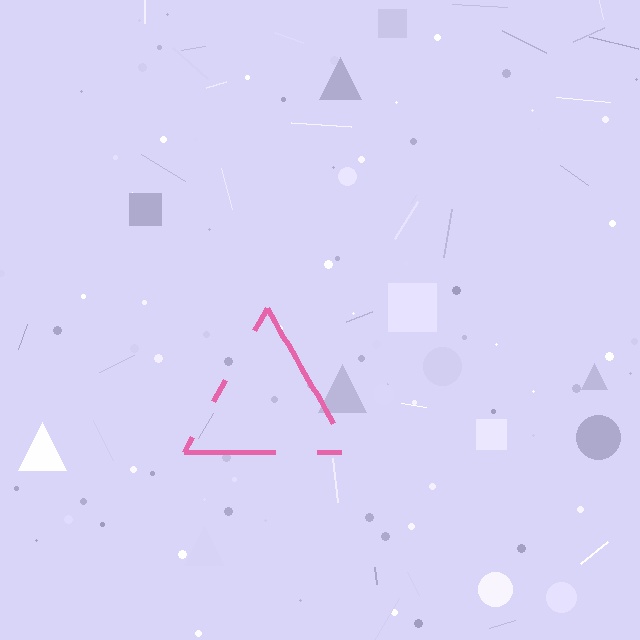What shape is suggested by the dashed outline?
The dashed outline suggests a triangle.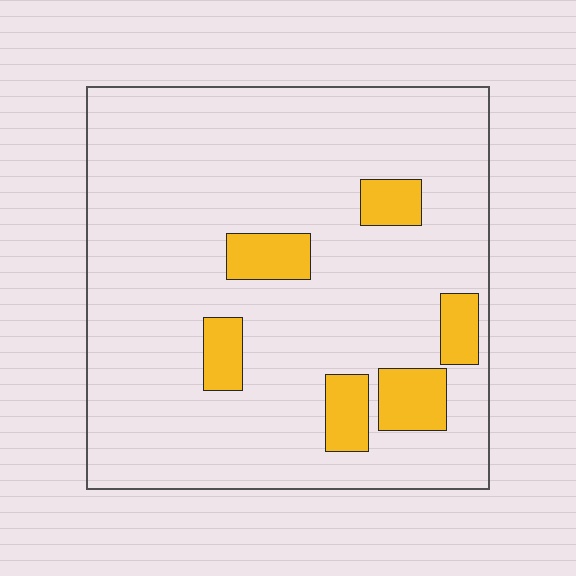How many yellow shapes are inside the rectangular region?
6.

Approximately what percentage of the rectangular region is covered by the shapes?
Approximately 15%.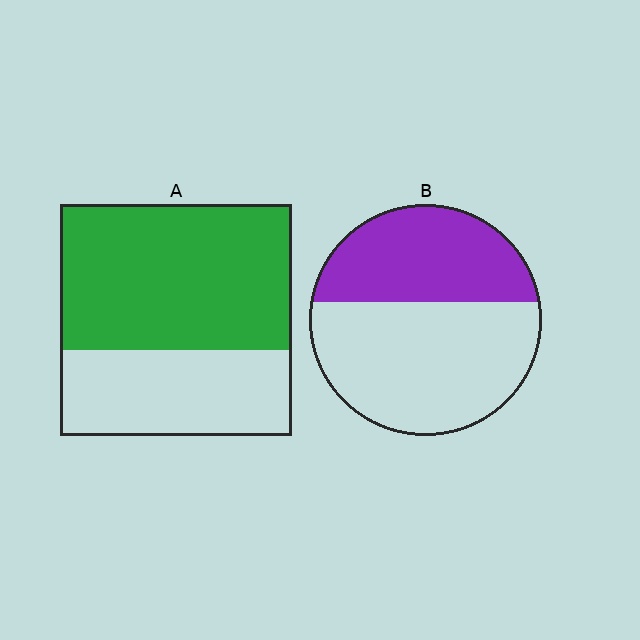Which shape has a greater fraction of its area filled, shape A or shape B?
Shape A.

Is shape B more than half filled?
No.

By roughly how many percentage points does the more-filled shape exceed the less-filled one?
By roughly 25 percentage points (A over B).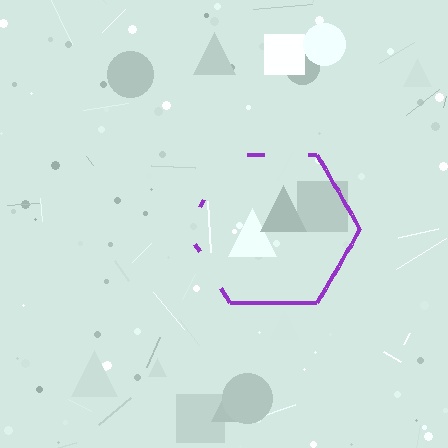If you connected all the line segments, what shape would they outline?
They would outline a hexagon.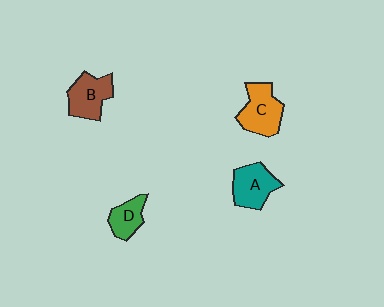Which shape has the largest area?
Shape C (orange).